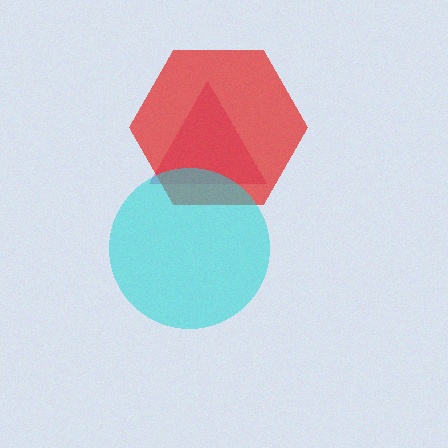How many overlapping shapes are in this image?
There are 3 overlapping shapes in the image.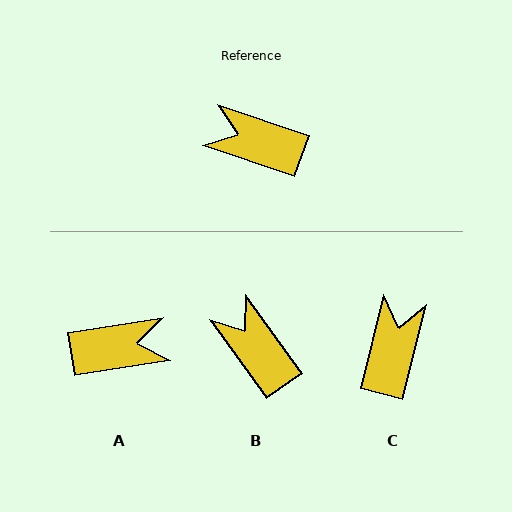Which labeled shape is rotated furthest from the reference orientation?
A, about 152 degrees away.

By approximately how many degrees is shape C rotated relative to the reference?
Approximately 85 degrees clockwise.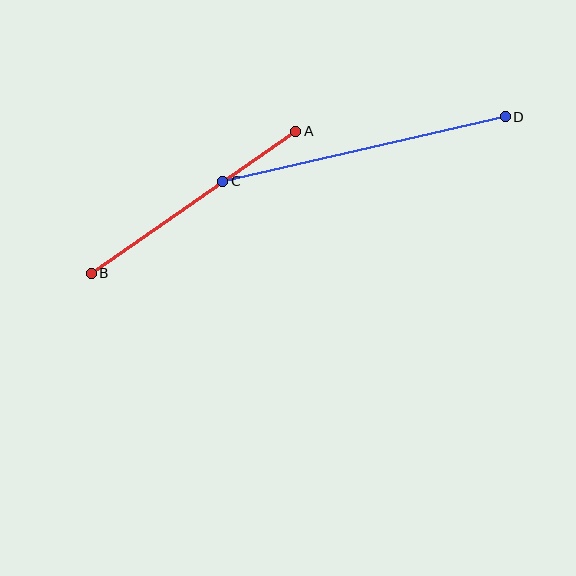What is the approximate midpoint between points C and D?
The midpoint is at approximately (364, 149) pixels.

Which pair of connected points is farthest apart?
Points C and D are farthest apart.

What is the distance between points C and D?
The distance is approximately 290 pixels.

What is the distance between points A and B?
The distance is approximately 249 pixels.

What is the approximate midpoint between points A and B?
The midpoint is at approximately (194, 202) pixels.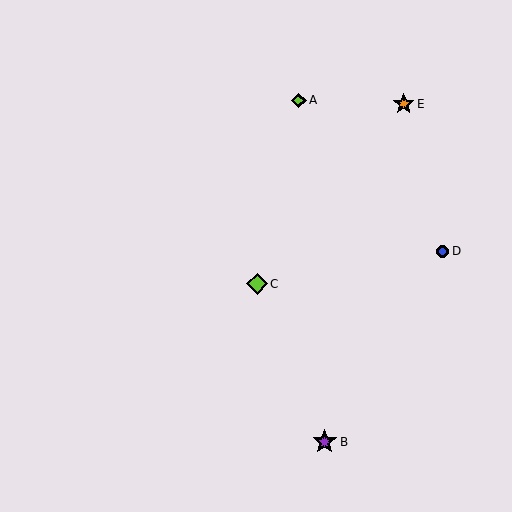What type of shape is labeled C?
Shape C is a lime diamond.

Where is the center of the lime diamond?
The center of the lime diamond is at (257, 284).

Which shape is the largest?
The purple star (labeled B) is the largest.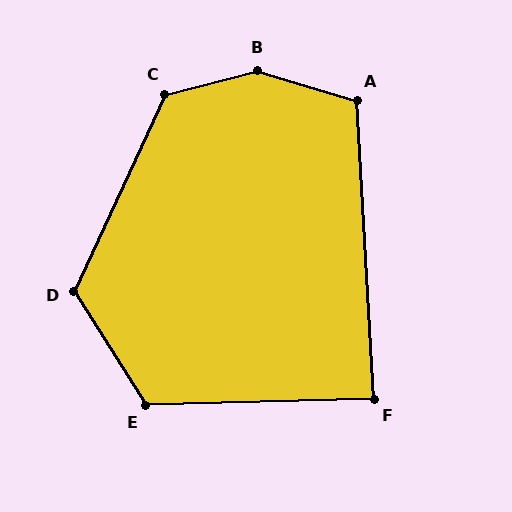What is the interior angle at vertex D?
Approximately 123 degrees (obtuse).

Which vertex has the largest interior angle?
B, at approximately 149 degrees.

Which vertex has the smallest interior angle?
F, at approximately 88 degrees.